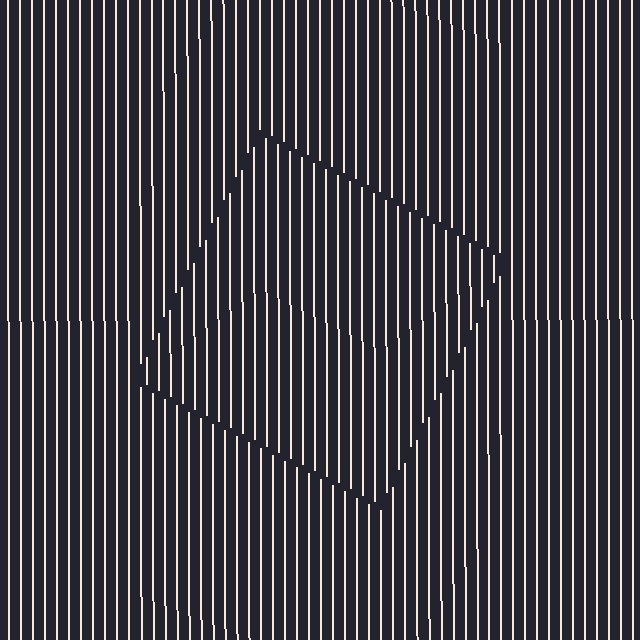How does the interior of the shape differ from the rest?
The interior of the shape contains the same grating, shifted by half a period — the contour is defined by the phase discontinuity where line-ends from the inner and outer gratings abut.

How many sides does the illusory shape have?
4 sides — the line-ends trace a square.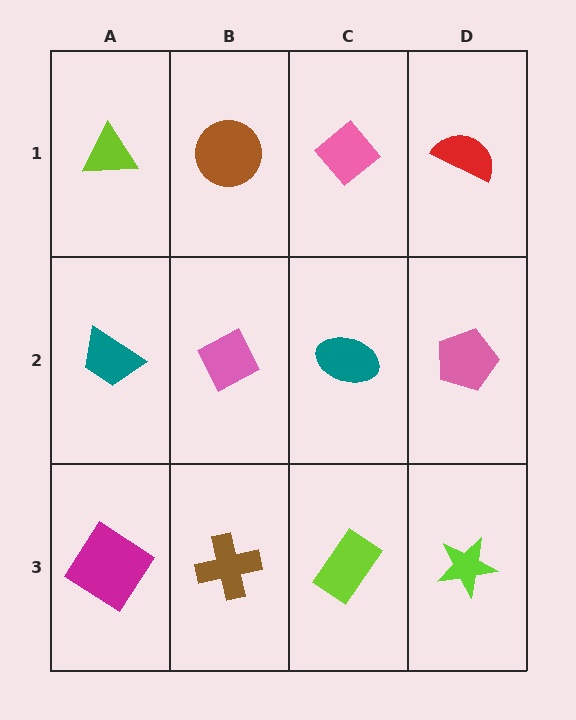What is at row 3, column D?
A lime star.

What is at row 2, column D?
A pink pentagon.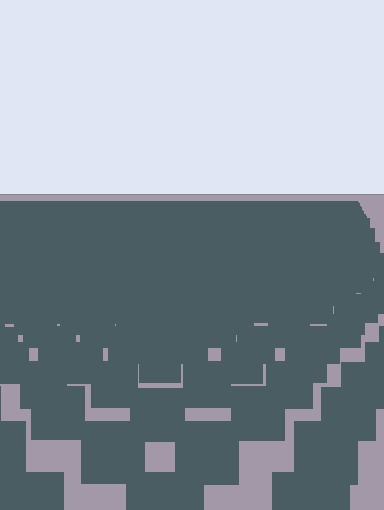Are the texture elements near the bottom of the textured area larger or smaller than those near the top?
Larger. Near the bottom, elements are closer to the viewer and appear at a bigger on-screen size.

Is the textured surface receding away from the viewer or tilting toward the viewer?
The surface is receding away from the viewer. Texture elements get smaller and denser toward the top.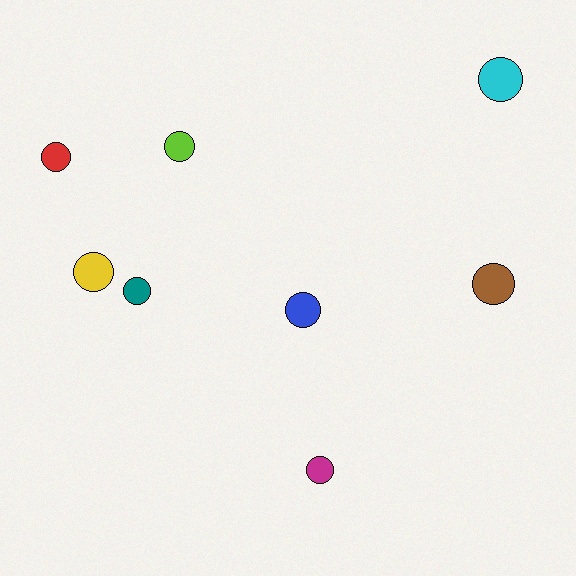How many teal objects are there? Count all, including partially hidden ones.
There is 1 teal object.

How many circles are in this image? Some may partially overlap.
There are 8 circles.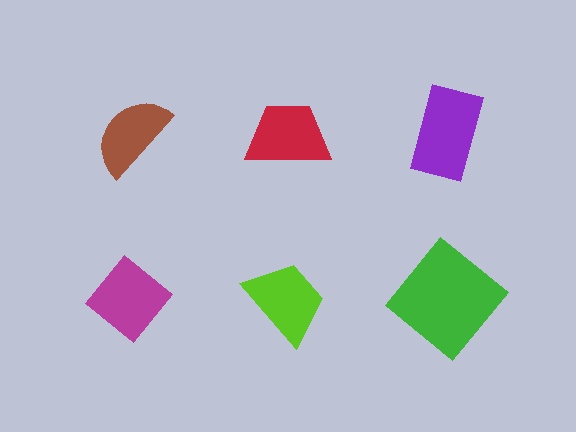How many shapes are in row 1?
3 shapes.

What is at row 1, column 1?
A brown semicircle.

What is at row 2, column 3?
A green diamond.